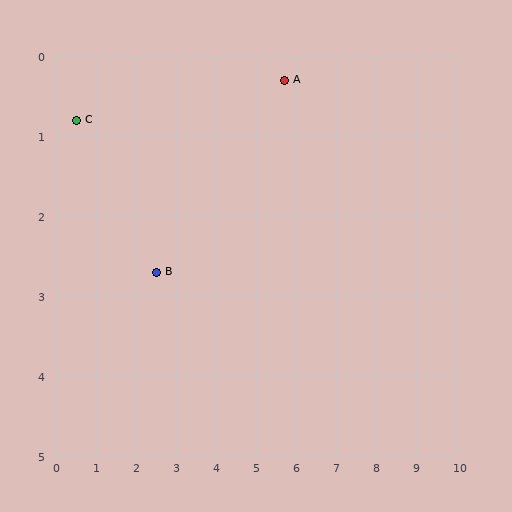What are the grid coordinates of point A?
Point A is at approximately (5.7, 0.3).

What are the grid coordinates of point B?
Point B is at approximately (2.5, 2.7).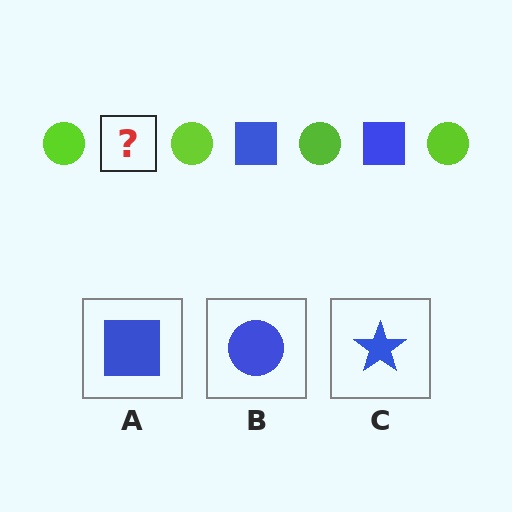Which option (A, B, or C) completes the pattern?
A.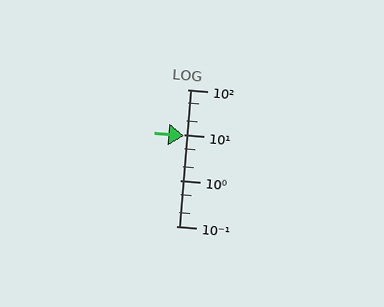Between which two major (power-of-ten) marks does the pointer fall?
The pointer is between 1 and 10.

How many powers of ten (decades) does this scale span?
The scale spans 3 decades, from 0.1 to 100.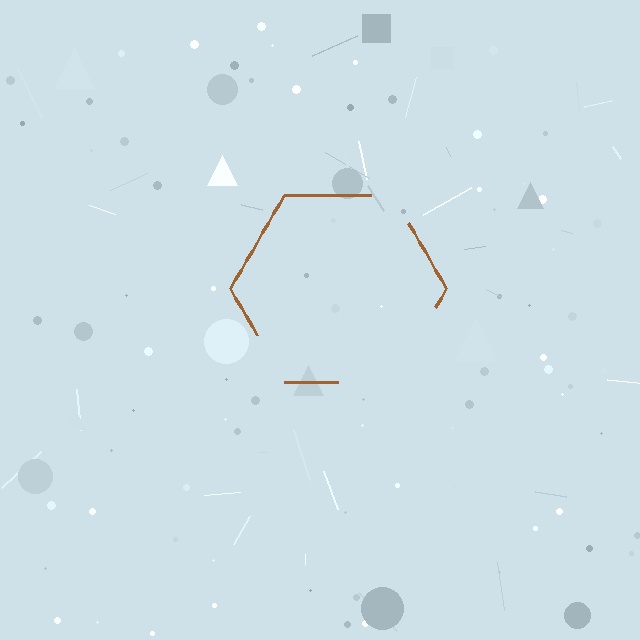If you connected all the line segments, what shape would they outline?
They would outline a hexagon.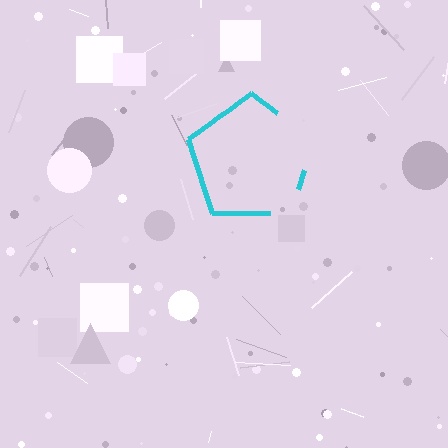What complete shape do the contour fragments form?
The contour fragments form a pentagon.